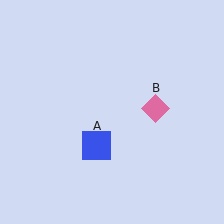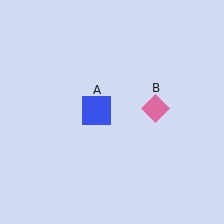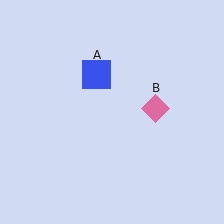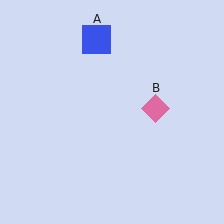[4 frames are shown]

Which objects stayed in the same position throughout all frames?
Pink diamond (object B) remained stationary.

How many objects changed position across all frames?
1 object changed position: blue square (object A).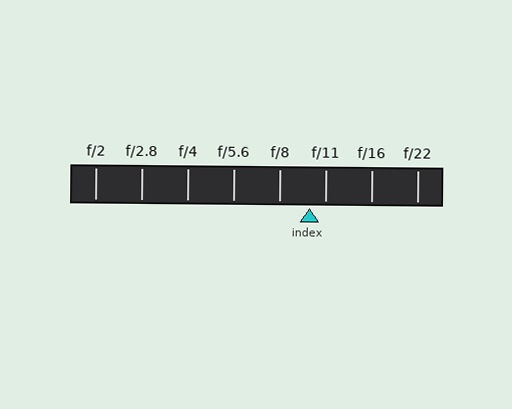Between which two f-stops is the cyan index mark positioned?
The index mark is between f/8 and f/11.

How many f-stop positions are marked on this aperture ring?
There are 8 f-stop positions marked.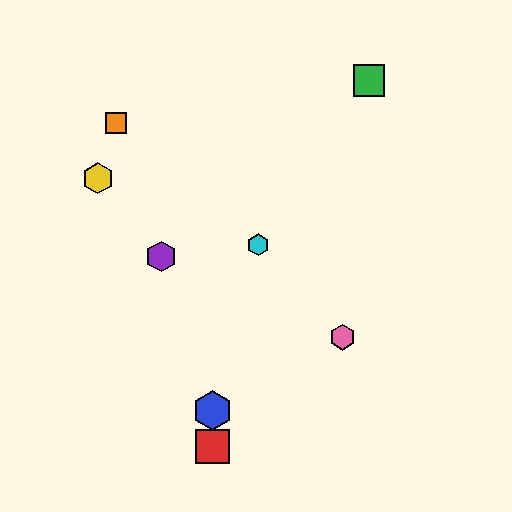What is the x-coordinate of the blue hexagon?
The blue hexagon is at x≈212.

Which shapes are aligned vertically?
The red square, the blue hexagon are aligned vertically.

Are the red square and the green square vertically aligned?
No, the red square is at x≈212 and the green square is at x≈369.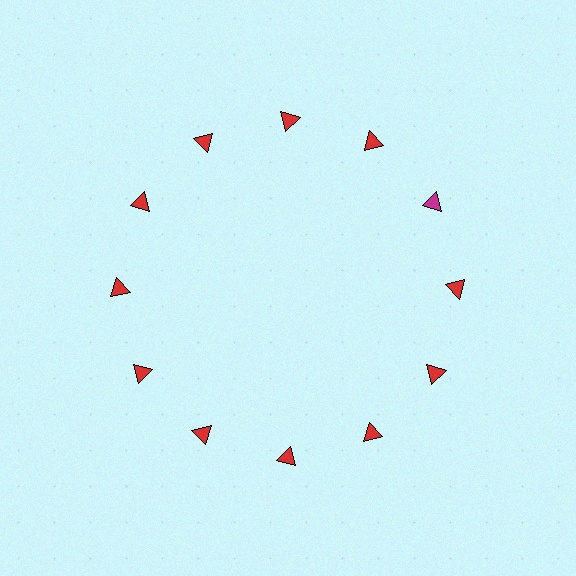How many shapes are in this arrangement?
There are 12 shapes arranged in a ring pattern.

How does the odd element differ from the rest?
It has a different color: magenta instead of red.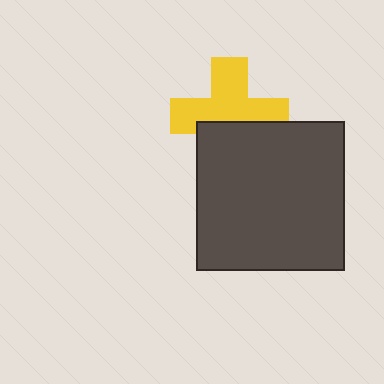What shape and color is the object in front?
The object in front is a dark gray square.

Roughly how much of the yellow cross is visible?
About half of it is visible (roughly 64%).